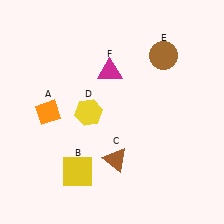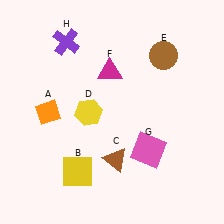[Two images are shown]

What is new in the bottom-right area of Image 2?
A pink square (G) was added in the bottom-right area of Image 2.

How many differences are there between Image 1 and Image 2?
There are 2 differences between the two images.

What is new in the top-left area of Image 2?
A purple cross (H) was added in the top-left area of Image 2.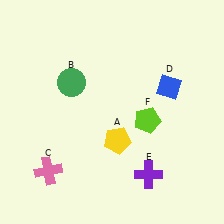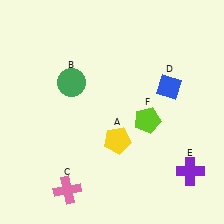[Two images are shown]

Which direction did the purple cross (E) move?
The purple cross (E) moved right.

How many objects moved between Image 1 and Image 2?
2 objects moved between the two images.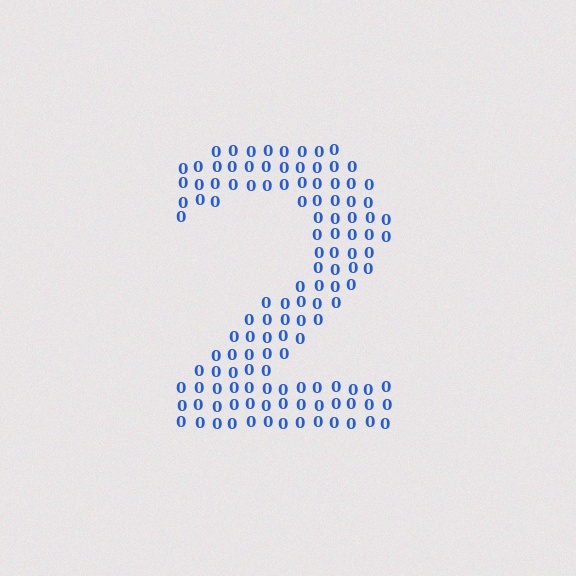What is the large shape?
The large shape is the digit 2.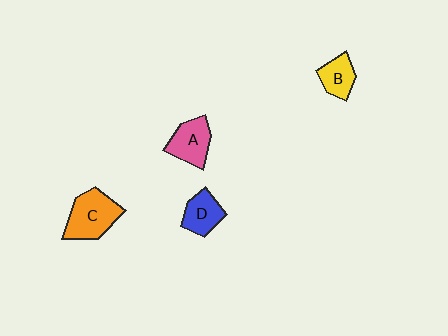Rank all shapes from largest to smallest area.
From largest to smallest: C (orange), A (pink), D (blue), B (yellow).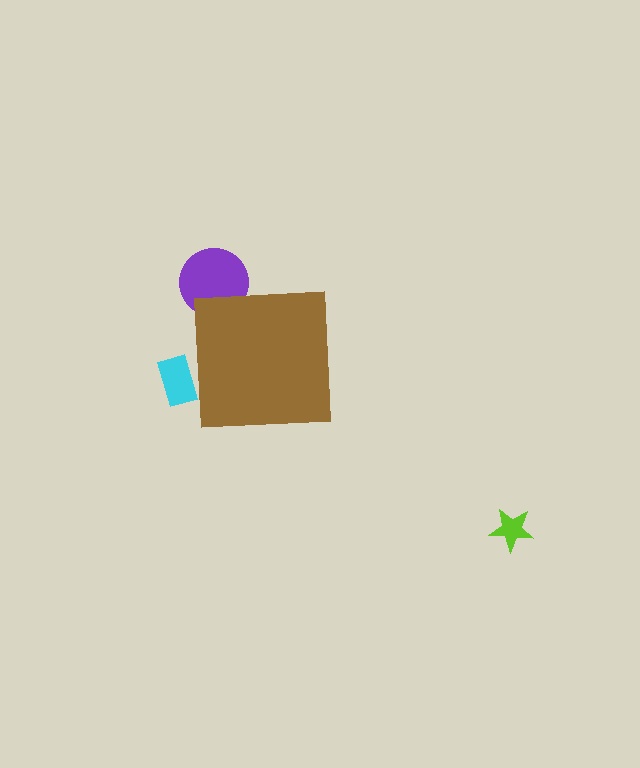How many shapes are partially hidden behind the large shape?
2 shapes are partially hidden.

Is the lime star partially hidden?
No, the lime star is fully visible.